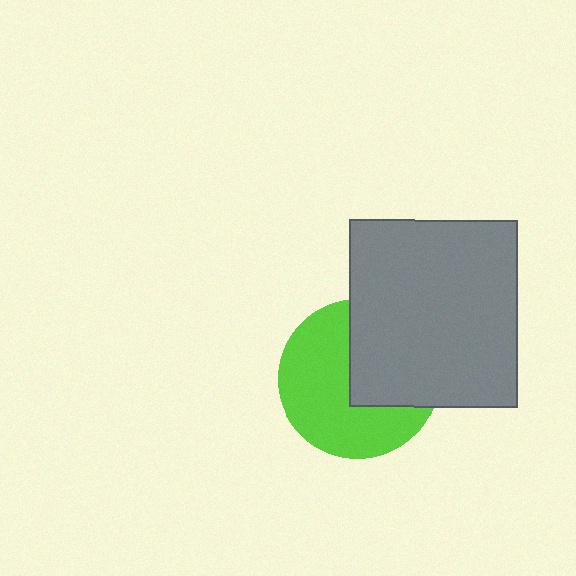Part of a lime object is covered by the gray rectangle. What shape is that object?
It is a circle.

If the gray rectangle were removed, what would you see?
You would see the complete lime circle.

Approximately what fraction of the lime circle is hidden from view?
Roughly 41% of the lime circle is hidden behind the gray rectangle.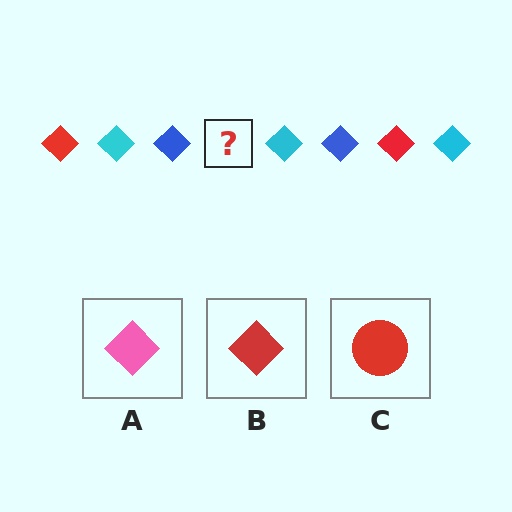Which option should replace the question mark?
Option B.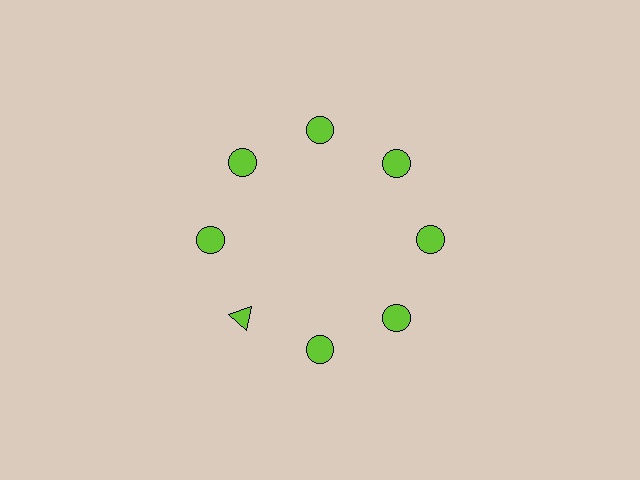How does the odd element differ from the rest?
It has a different shape: triangle instead of circle.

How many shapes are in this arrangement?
There are 8 shapes arranged in a ring pattern.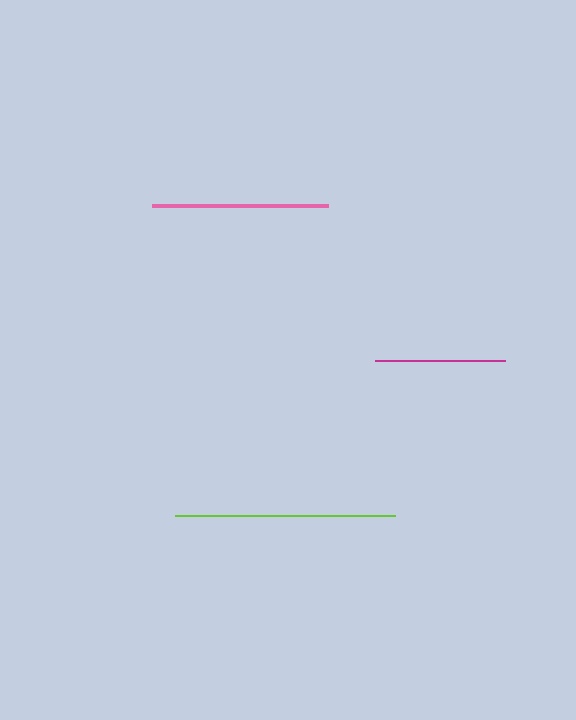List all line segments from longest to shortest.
From longest to shortest: lime, pink, magenta.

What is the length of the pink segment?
The pink segment is approximately 176 pixels long.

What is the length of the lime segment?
The lime segment is approximately 220 pixels long.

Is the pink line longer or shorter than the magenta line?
The pink line is longer than the magenta line.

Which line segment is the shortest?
The magenta line is the shortest at approximately 130 pixels.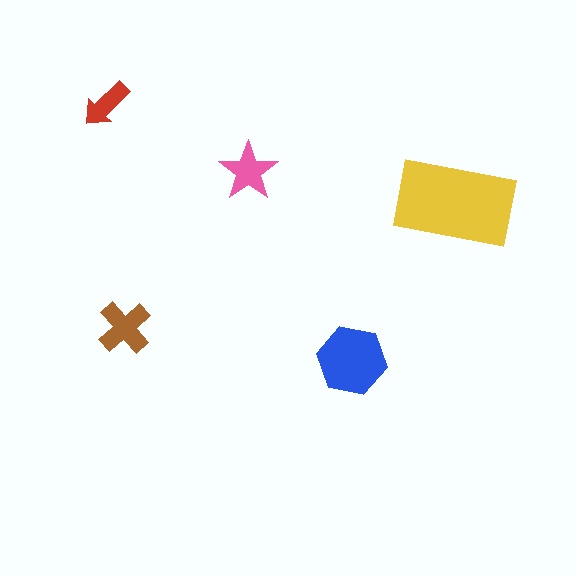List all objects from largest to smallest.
The yellow rectangle, the blue hexagon, the brown cross, the pink star, the red arrow.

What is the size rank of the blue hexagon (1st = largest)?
2nd.